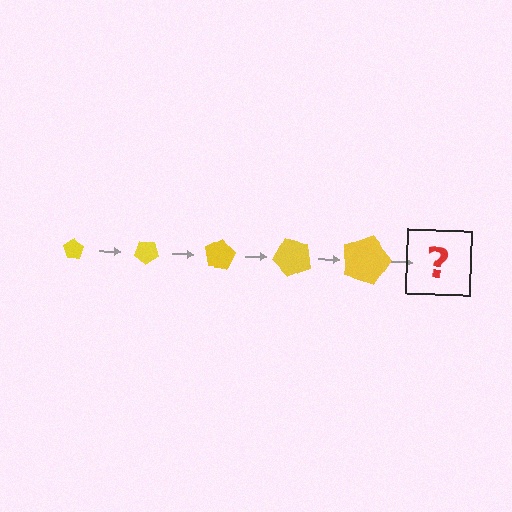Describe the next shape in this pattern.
It should be a pentagon, larger than the previous one and rotated 200 degrees from the start.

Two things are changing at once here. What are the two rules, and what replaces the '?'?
The two rules are that the pentagon grows larger each step and it rotates 40 degrees each step. The '?' should be a pentagon, larger than the previous one and rotated 200 degrees from the start.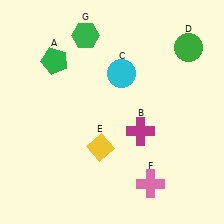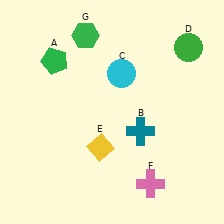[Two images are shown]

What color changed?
The cross (B) changed from magenta in Image 1 to teal in Image 2.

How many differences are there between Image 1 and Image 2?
There is 1 difference between the two images.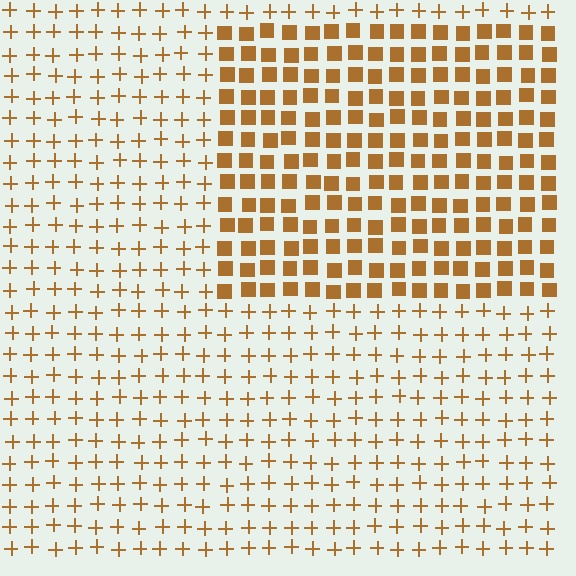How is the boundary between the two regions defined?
The boundary is defined by a change in element shape: squares inside vs. plus signs outside. All elements share the same color and spacing.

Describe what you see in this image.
The image is filled with small brown elements arranged in a uniform grid. A rectangle-shaped region contains squares, while the surrounding area contains plus signs. The boundary is defined purely by the change in element shape.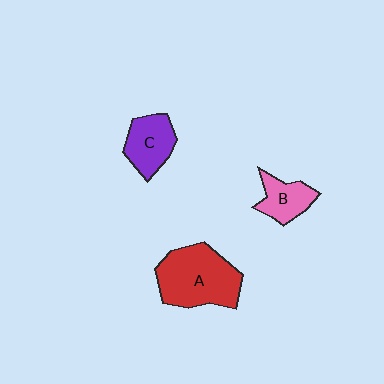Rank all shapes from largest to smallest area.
From largest to smallest: A (red), C (purple), B (pink).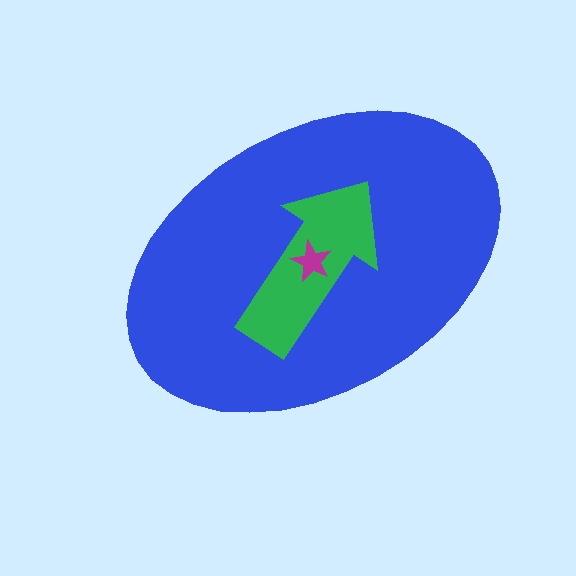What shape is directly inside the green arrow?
The magenta star.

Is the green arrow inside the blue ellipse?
Yes.